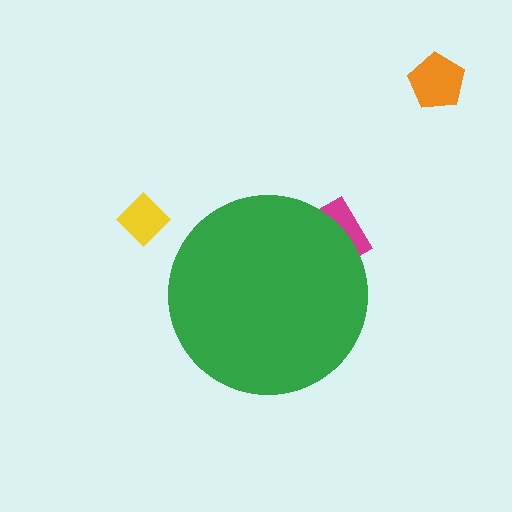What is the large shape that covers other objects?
A green circle.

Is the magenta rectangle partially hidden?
Yes, the magenta rectangle is partially hidden behind the green circle.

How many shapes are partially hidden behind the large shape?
1 shape is partially hidden.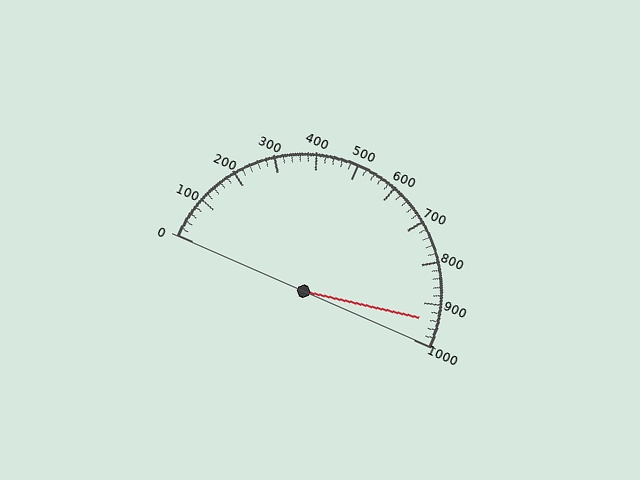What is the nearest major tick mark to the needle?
The nearest major tick mark is 900.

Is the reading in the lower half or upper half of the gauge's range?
The reading is in the upper half of the range (0 to 1000).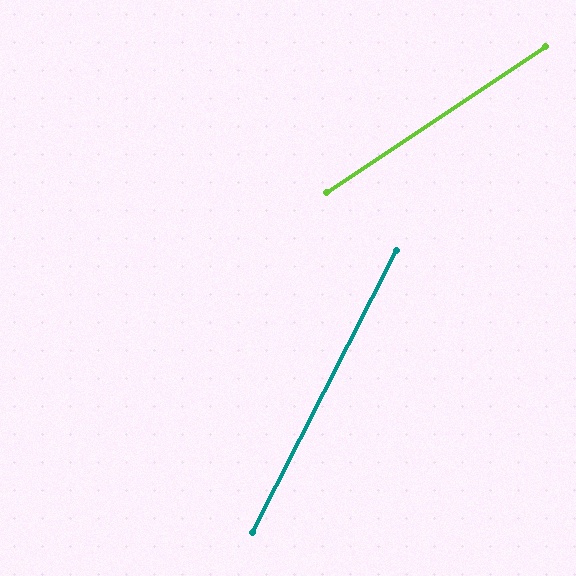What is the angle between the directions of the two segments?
Approximately 29 degrees.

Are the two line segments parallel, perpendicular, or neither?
Neither parallel nor perpendicular — they differ by about 29°.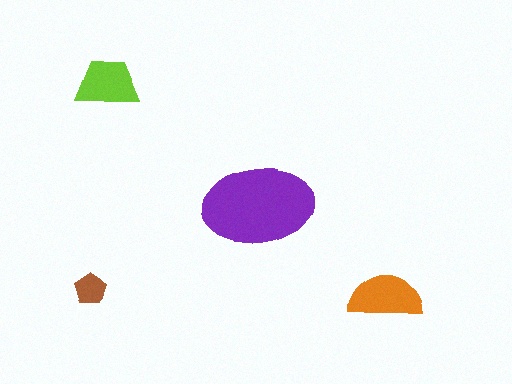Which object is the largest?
The purple ellipse.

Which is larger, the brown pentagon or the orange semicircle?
The orange semicircle.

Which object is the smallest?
The brown pentagon.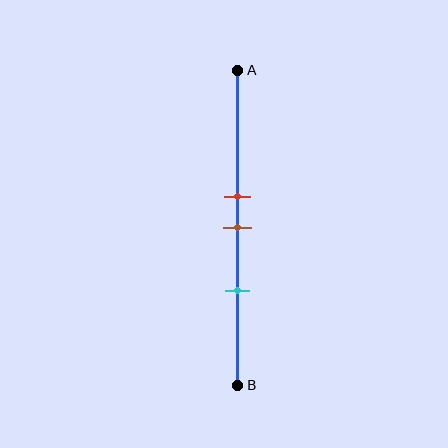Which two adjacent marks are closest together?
The red and brown marks are the closest adjacent pair.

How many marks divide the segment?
There are 3 marks dividing the segment.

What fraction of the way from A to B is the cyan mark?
The cyan mark is approximately 70% (0.7) of the way from A to B.